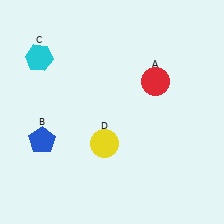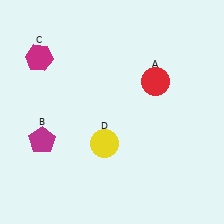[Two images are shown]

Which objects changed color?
B changed from blue to magenta. C changed from cyan to magenta.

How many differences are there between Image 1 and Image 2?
There are 2 differences between the two images.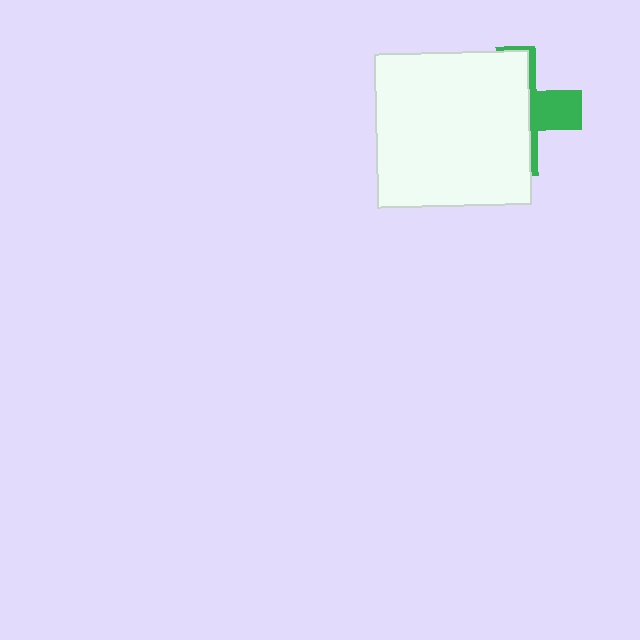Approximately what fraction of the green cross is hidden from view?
Roughly 69% of the green cross is hidden behind the white square.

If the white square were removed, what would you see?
You would see the complete green cross.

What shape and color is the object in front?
The object in front is a white square.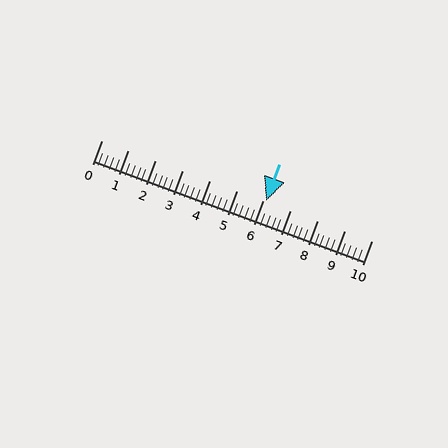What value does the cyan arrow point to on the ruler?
The cyan arrow points to approximately 6.1.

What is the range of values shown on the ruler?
The ruler shows values from 0 to 10.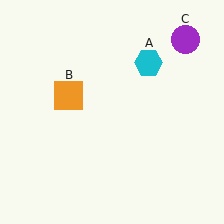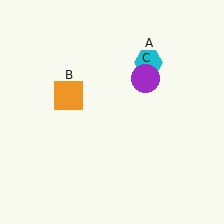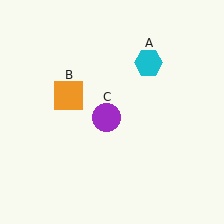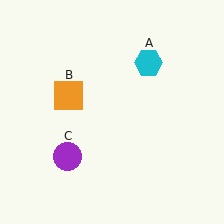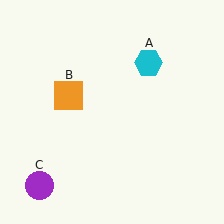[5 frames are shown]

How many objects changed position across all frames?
1 object changed position: purple circle (object C).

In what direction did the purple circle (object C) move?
The purple circle (object C) moved down and to the left.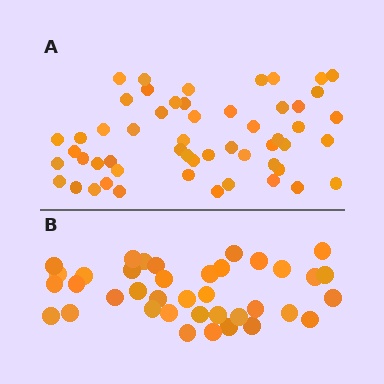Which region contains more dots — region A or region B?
Region A (the top region) has more dots.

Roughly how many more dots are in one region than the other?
Region A has approximately 15 more dots than region B.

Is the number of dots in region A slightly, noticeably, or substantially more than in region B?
Region A has noticeably more, but not dramatically so. The ratio is roughly 1.4 to 1.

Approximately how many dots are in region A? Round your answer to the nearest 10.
About 50 dots. (The exact count is 54, which rounds to 50.)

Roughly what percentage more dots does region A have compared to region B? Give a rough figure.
About 40% more.